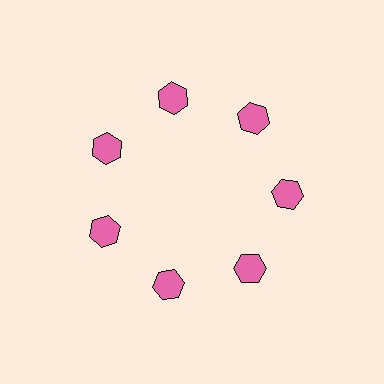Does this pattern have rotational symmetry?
Yes, this pattern has 7-fold rotational symmetry. It looks the same after rotating 51 degrees around the center.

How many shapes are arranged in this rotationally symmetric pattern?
There are 7 shapes, arranged in 7 groups of 1.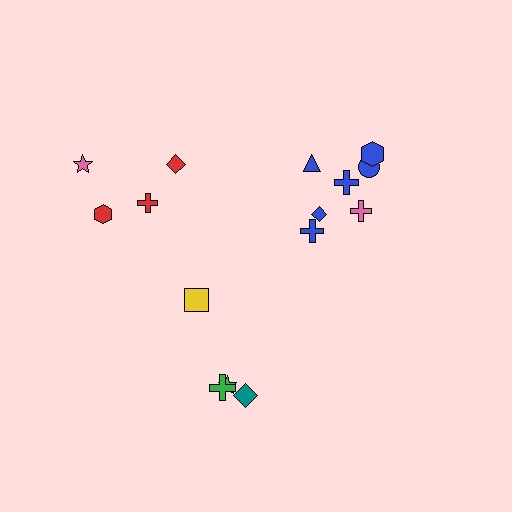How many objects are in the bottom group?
There are 4 objects.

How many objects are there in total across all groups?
There are 15 objects.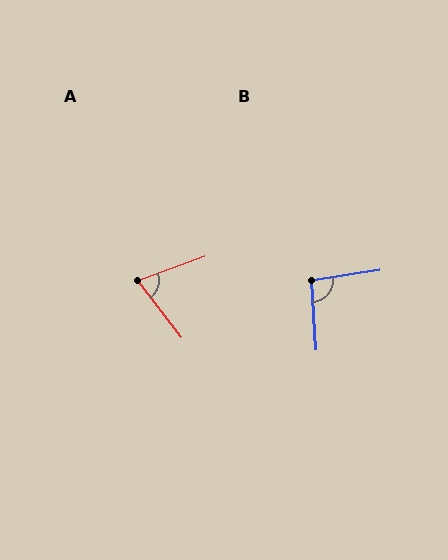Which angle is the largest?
B, at approximately 95 degrees.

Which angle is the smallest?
A, at approximately 72 degrees.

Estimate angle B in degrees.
Approximately 95 degrees.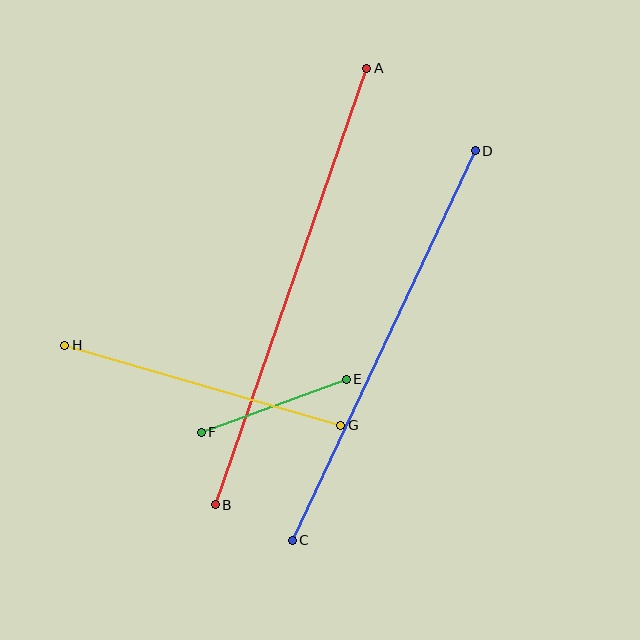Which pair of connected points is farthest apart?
Points A and B are farthest apart.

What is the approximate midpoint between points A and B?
The midpoint is at approximately (291, 286) pixels.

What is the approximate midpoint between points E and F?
The midpoint is at approximately (274, 406) pixels.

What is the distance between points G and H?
The distance is approximately 288 pixels.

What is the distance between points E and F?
The distance is approximately 154 pixels.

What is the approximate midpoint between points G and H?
The midpoint is at approximately (203, 385) pixels.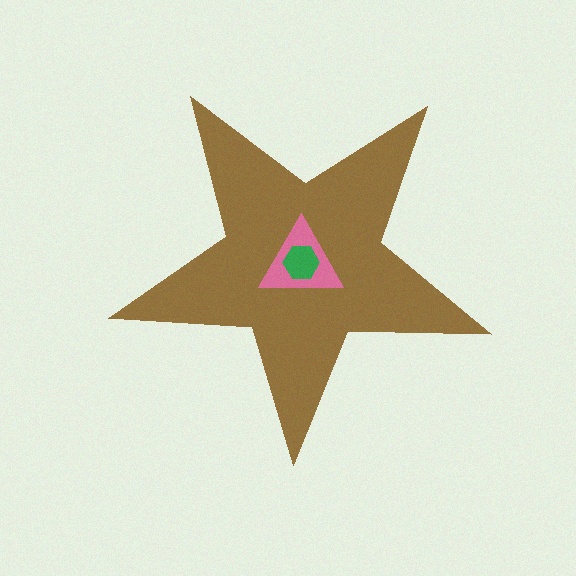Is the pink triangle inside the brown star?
Yes.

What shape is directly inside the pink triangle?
The green hexagon.